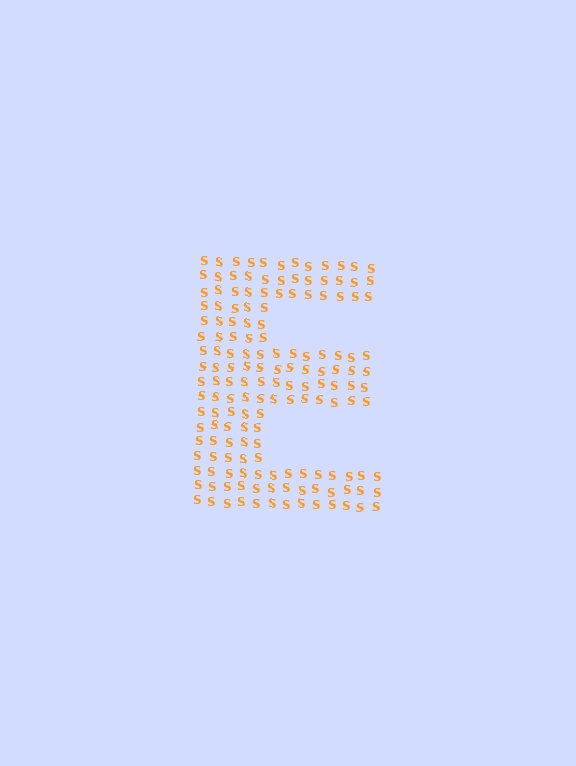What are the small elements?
The small elements are letter S's.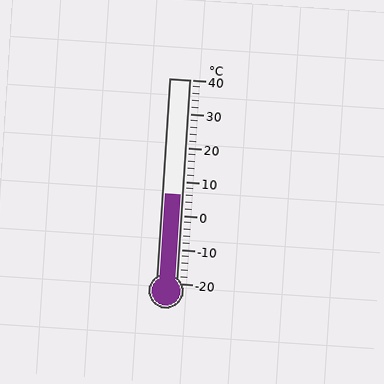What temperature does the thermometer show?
The thermometer shows approximately 6°C.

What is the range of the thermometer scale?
The thermometer scale ranges from -20°C to 40°C.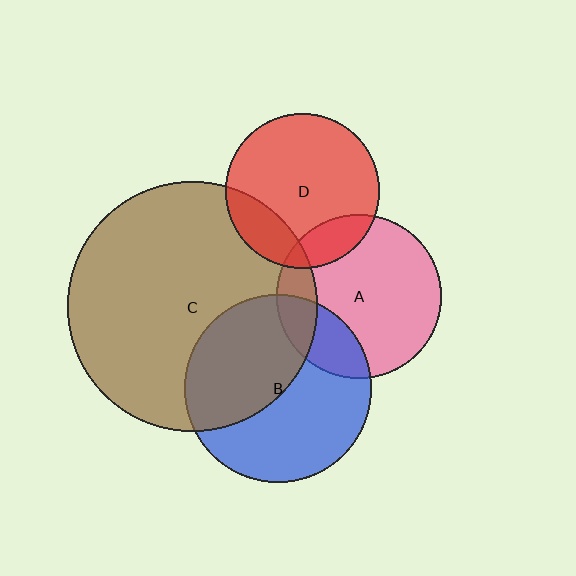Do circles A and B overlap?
Yes.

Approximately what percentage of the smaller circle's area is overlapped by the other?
Approximately 20%.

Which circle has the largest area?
Circle C (brown).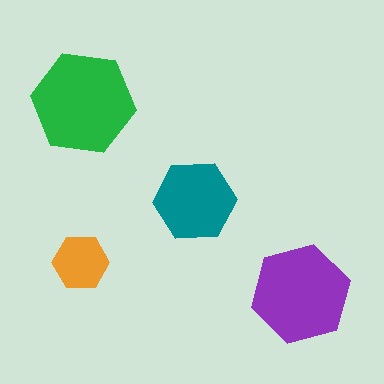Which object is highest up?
The green hexagon is topmost.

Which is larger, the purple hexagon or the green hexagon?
The green one.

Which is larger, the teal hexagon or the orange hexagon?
The teal one.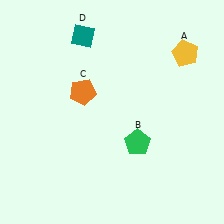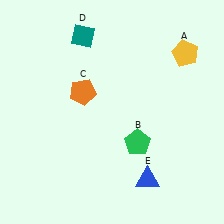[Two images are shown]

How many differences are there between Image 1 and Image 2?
There is 1 difference between the two images.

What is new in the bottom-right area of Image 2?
A blue triangle (E) was added in the bottom-right area of Image 2.